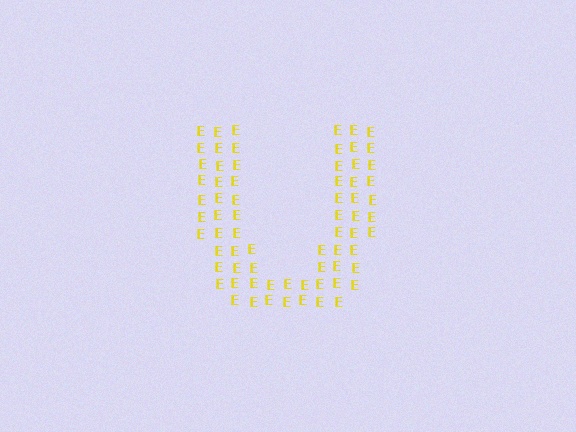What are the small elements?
The small elements are letter E's.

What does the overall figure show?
The overall figure shows the letter U.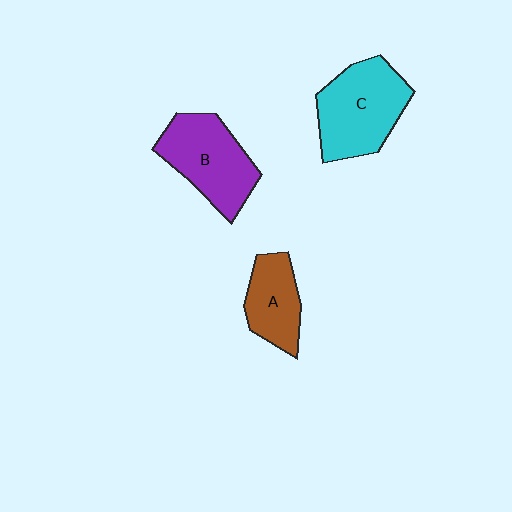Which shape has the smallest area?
Shape A (brown).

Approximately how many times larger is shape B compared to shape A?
Approximately 1.5 times.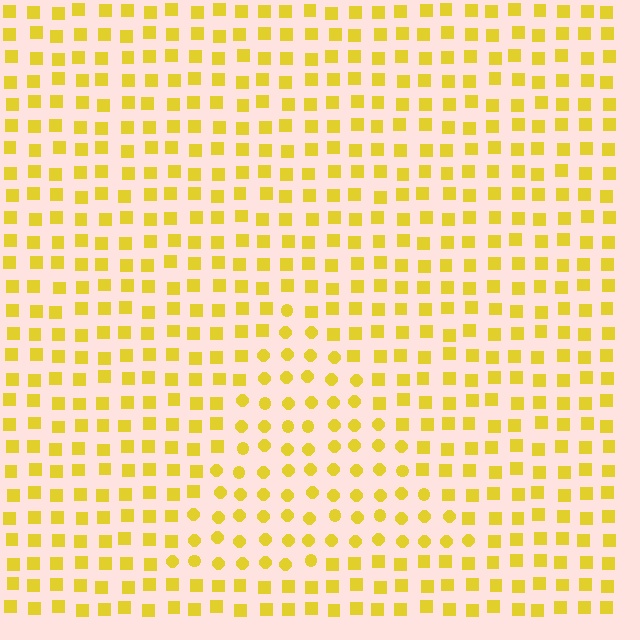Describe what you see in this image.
The image is filled with small yellow elements arranged in a uniform grid. A triangle-shaped region contains circles, while the surrounding area contains squares. The boundary is defined purely by the change in element shape.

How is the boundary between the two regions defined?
The boundary is defined by a change in element shape: circles inside vs. squares outside. All elements share the same color and spacing.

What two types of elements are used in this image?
The image uses circles inside the triangle region and squares outside it.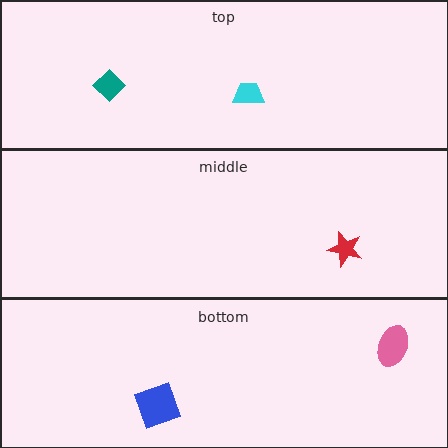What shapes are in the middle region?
The red star.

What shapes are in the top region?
The cyan trapezoid, the teal diamond.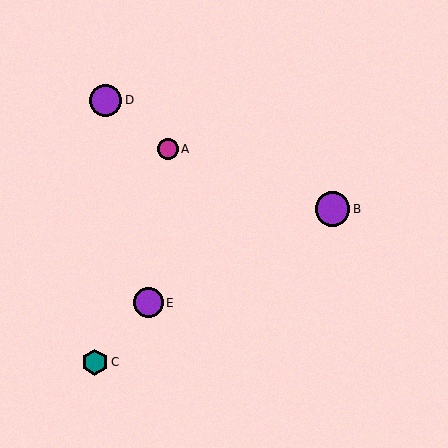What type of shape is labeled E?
Shape E is a purple circle.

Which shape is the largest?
The purple circle (labeled B) is the largest.